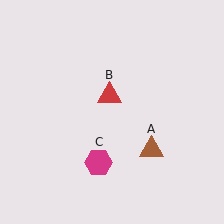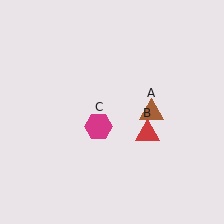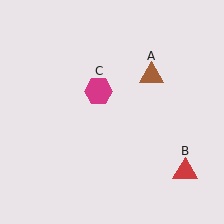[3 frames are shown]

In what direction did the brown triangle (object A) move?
The brown triangle (object A) moved up.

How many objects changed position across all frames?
3 objects changed position: brown triangle (object A), red triangle (object B), magenta hexagon (object C).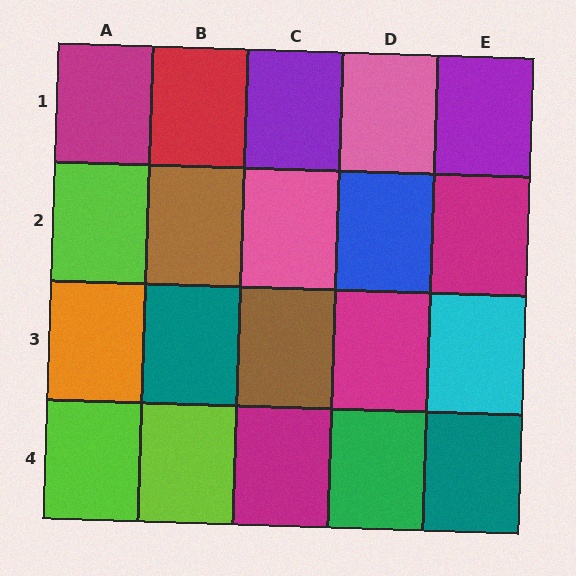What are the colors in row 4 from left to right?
Lime, lime, magenta, green, teal.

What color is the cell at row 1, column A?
Magenta.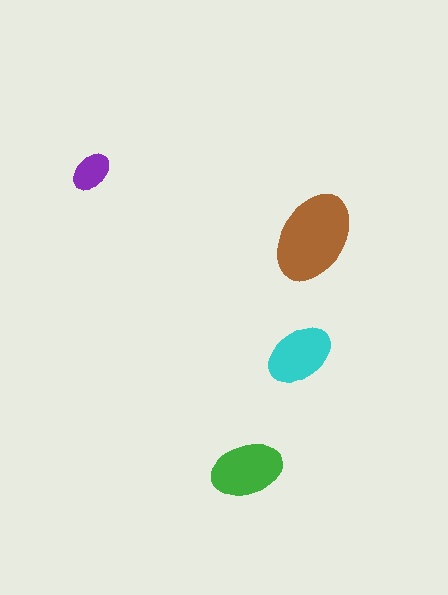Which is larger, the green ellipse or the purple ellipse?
The green one.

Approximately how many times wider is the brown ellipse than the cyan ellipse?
About 1.5 times wider.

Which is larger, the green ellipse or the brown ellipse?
The brown one.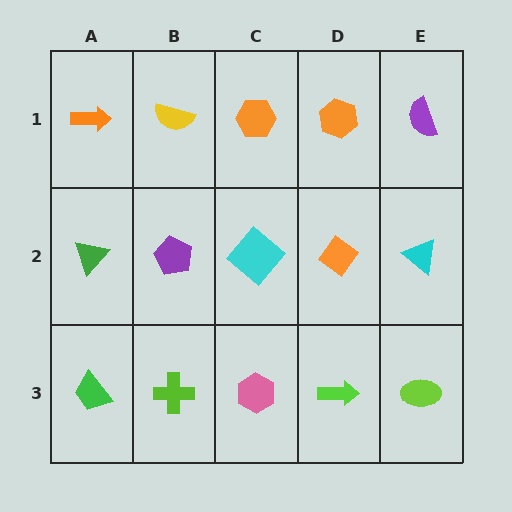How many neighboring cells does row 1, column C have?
3.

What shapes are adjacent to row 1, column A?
A green triangle (row 2, column A), a yellow semicircle (row 1, column B).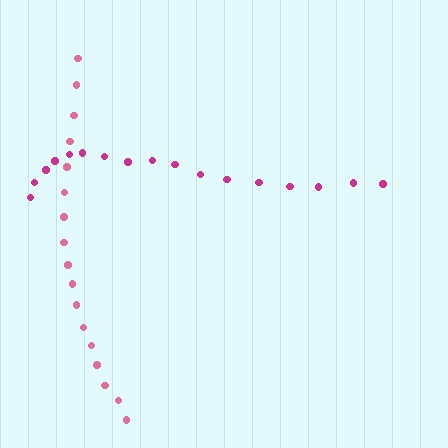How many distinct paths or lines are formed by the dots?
There are 2 distinct paths.